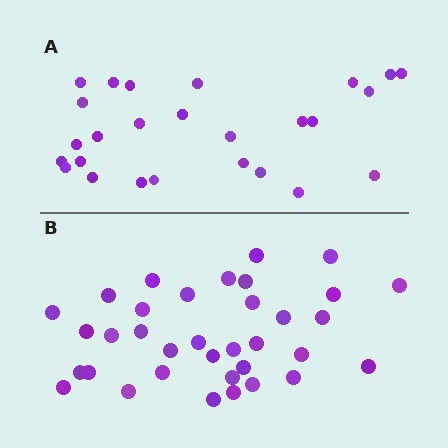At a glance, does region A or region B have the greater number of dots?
Region B (the bottom region) has more dots.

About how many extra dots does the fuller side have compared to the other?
Region B has roughly 8 or so more dots than region A.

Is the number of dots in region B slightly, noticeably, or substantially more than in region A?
Region B has noticeably more, but not dramatically so. The ratio is roughly 1.3 to 1.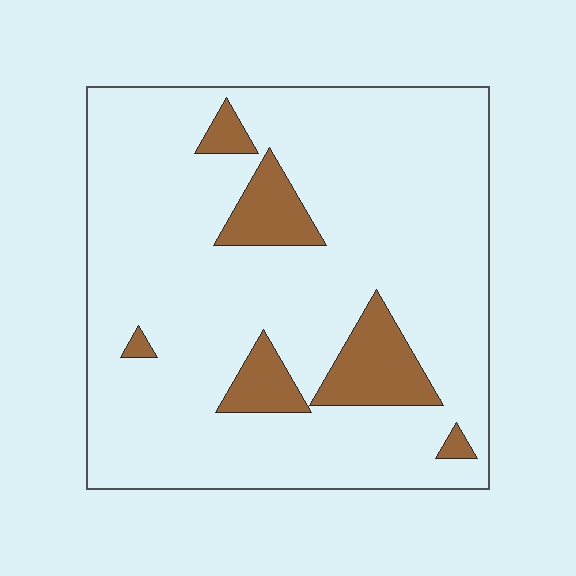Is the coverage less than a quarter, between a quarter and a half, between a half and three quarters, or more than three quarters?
Less than a quarter.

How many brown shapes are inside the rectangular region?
6.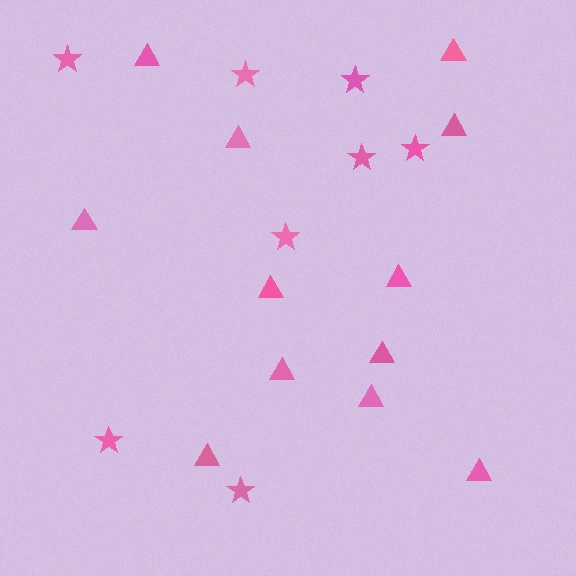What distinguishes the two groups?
There are 2 groups: one group of triangles (12) and one group of stars (8).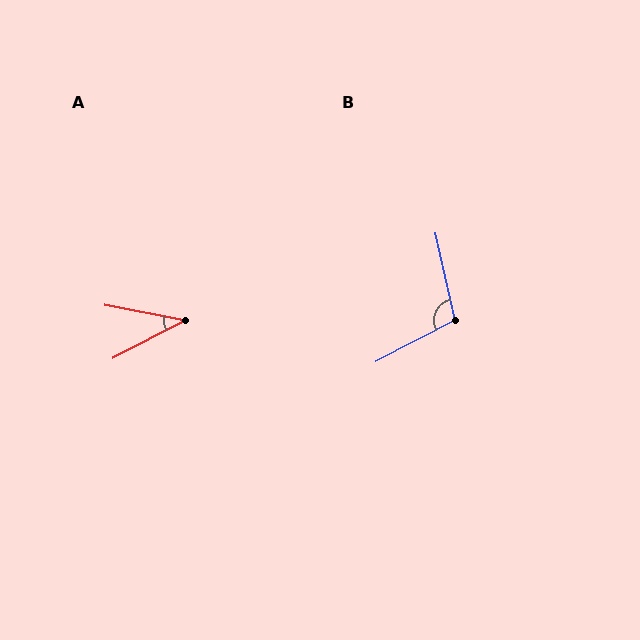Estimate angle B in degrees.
Approximately 105 degrees.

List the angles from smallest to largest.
A (38°), B (105°).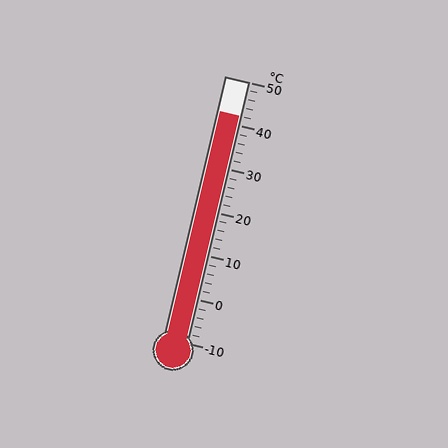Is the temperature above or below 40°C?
The temperature is above 40°C.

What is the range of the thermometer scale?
The thermometer scale ranges from -10°C to 50°C.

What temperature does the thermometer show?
The thermometer shows approximately 42°C.